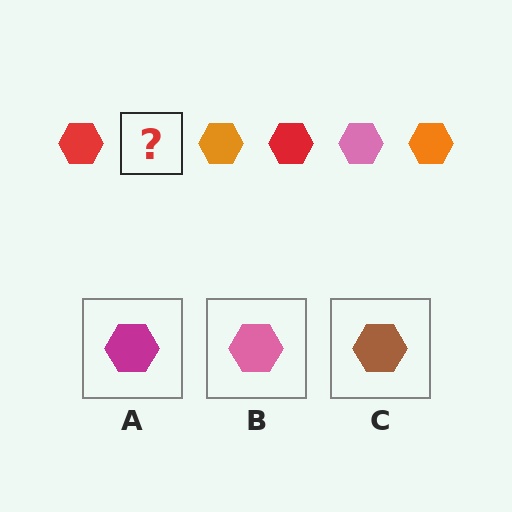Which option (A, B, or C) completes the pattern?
B.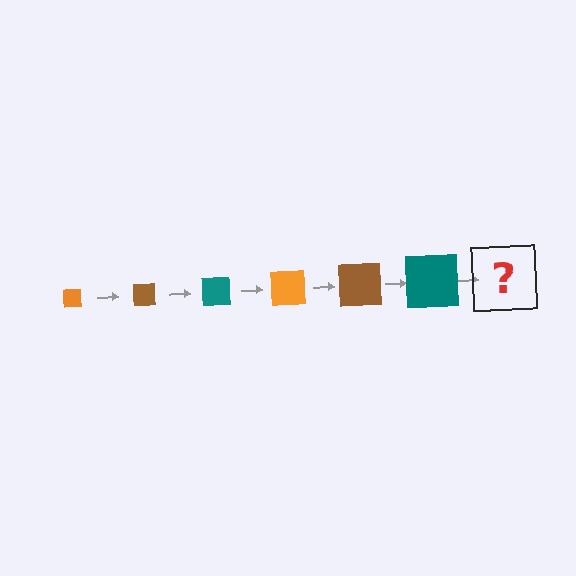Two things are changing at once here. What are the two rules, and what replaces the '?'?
The two rules are that the square grows larger each step and the color cycles through orange, brown, and teal. The '?' should be an orange square, larger than the previous one.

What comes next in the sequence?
The next element should be an orange square, larger than the previous one.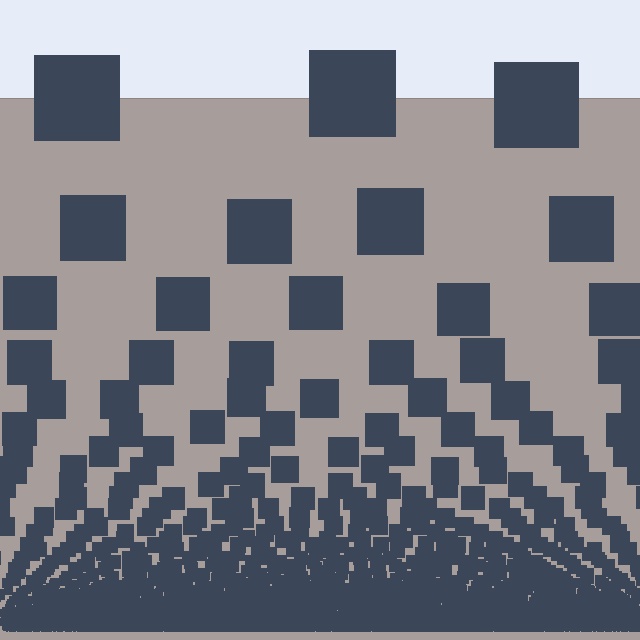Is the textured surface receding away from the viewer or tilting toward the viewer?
The surface appears to tilt toward the viewer. Texture elements get larger and sparser toward the top.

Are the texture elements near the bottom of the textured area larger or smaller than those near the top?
Smaller. The gradient is inverted — elements near the bottom are smaller and denser.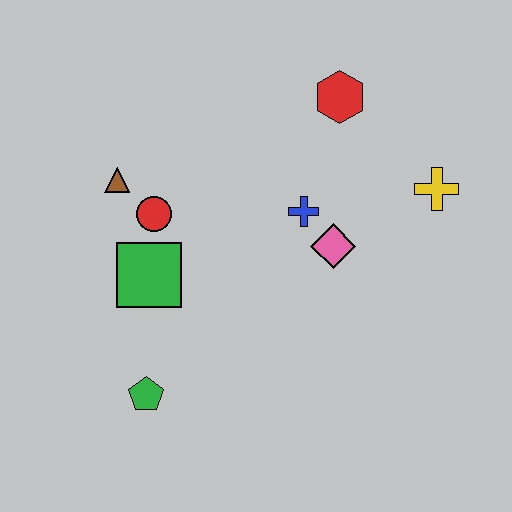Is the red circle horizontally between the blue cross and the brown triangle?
Yes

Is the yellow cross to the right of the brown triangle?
Yes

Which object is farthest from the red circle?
The yellow cross is farthest from the red circle.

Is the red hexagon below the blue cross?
No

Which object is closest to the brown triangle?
The red circle is closest to the brown triangle.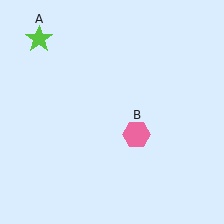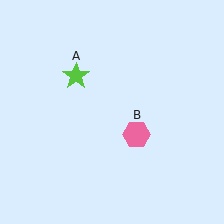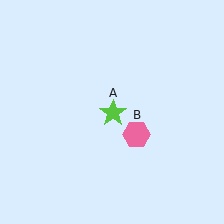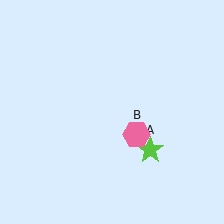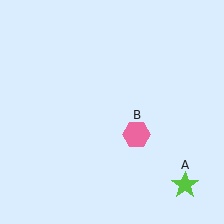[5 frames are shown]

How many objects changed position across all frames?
1 object changed position: lime star (object A).